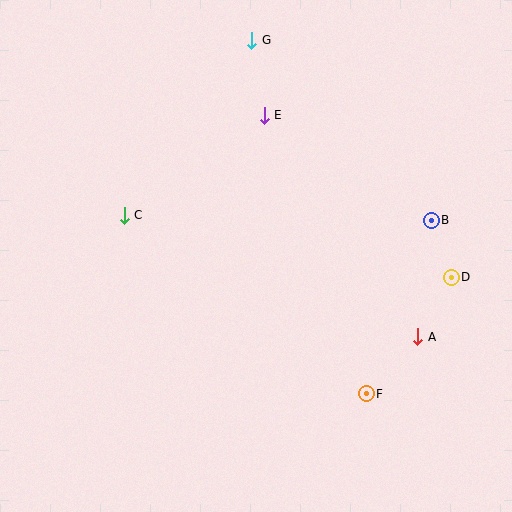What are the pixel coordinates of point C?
Point C is at (124, 215).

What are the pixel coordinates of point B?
Point B is at (431, 220).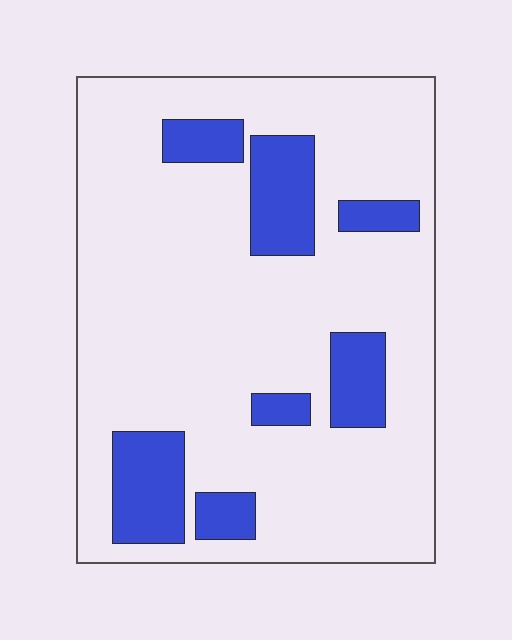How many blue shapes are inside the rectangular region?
7.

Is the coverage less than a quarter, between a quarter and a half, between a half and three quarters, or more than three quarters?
Less than a quarter.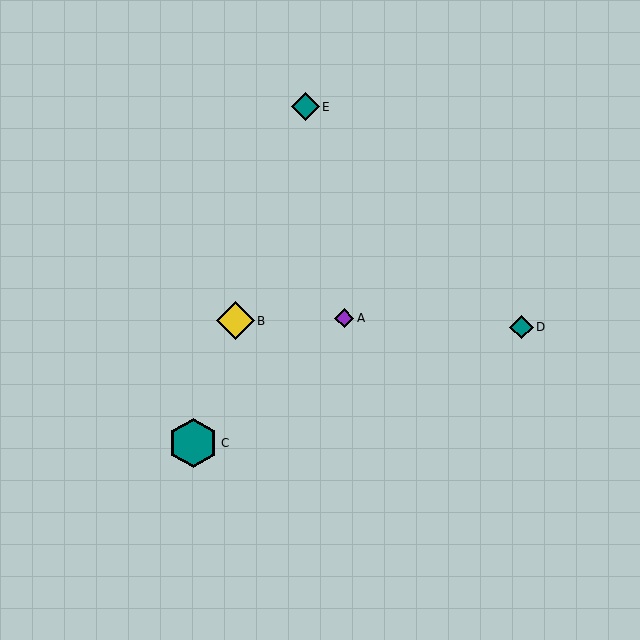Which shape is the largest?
The teal hexagon (labeled C) is the largest.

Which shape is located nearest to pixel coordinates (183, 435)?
The teal hexagon (labeled C) at (193, 443) is nearest to that location.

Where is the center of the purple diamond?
The center of the purple diamond is at (344, 318).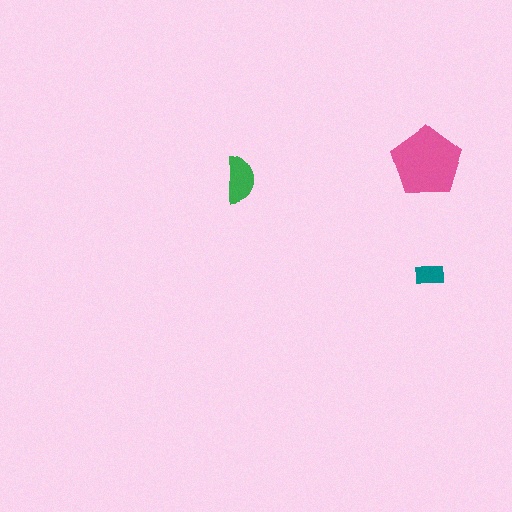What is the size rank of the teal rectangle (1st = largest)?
3rd.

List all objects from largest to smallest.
The pink pentagon, the green semicircle, the teal rectangle.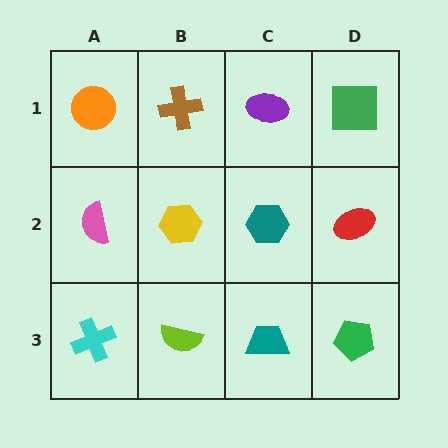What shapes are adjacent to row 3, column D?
A red ellipse (row 2, column D), a teal trapezoid (row 3, column C).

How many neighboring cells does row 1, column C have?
3.